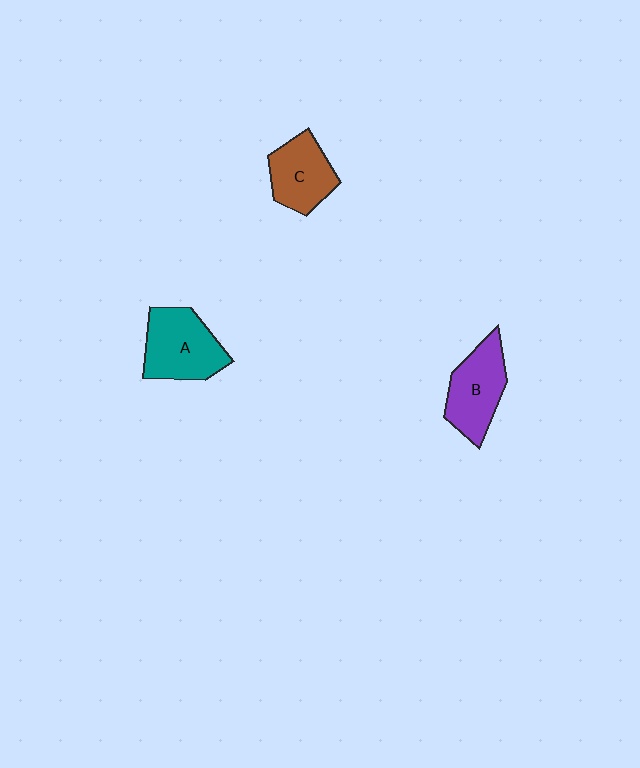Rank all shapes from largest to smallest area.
From largest to smallest: A (teal), B (purple), C (brown).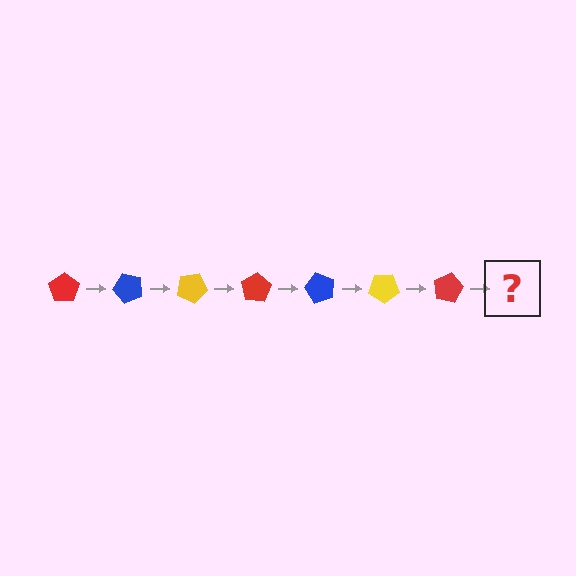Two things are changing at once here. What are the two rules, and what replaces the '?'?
The two rules are that it rotates 50 degrees each step and the color cycles through red, blue, and yellow. The '?' should be a blue pentagon, rotated 350 degrees from the start.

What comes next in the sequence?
The next element should be a blue pentagon, rotated 350 degrees from the start.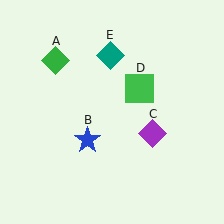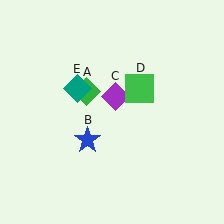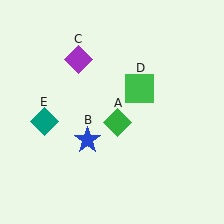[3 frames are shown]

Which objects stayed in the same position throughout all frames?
Blue star (object B) and green square (object D) remained stationary.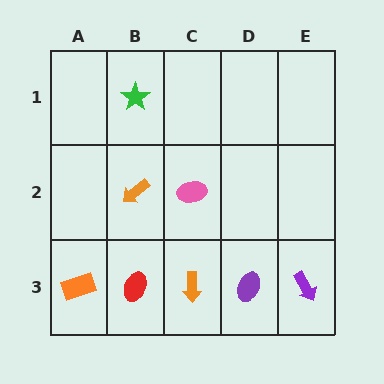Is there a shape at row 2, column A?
No, that cell is empty.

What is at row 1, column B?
A green star.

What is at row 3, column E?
A purple arrow.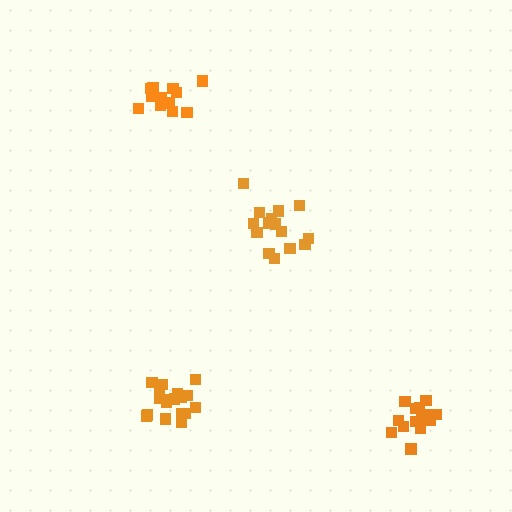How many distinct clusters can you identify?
There are 4 distinct clusters.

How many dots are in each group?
Group 1: 13 dots, Group 2: 15 dots, Group 3: 14 dots, Group 4: 18 dots (60 total).